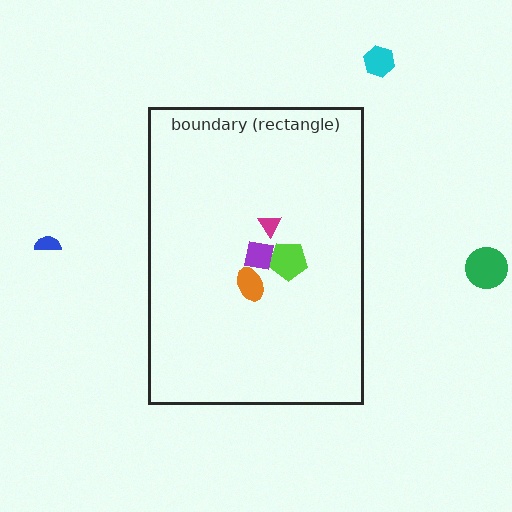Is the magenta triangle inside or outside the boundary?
Inside.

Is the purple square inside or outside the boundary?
Inside.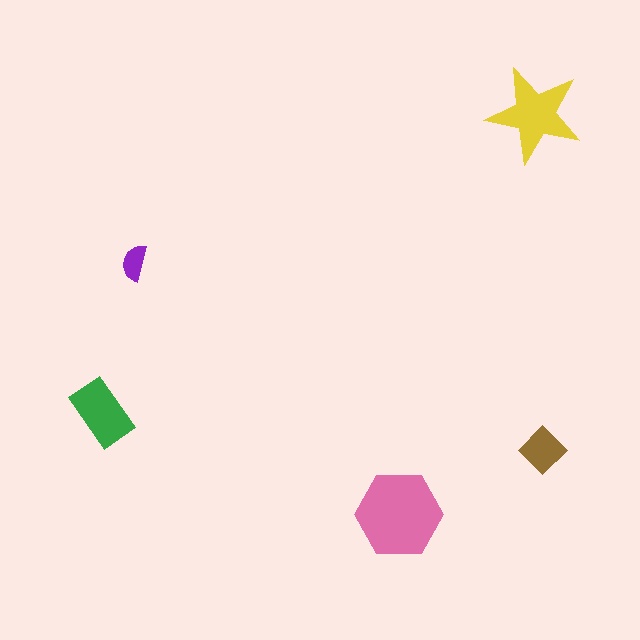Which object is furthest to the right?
The brown diamond is rightmost.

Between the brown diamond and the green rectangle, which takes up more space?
The green rectangle.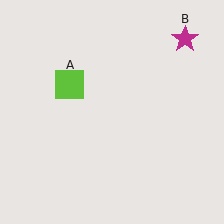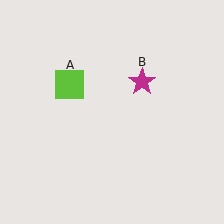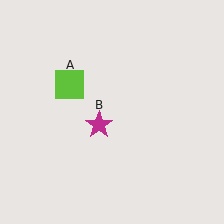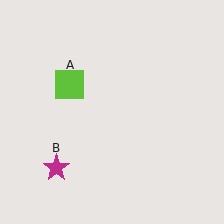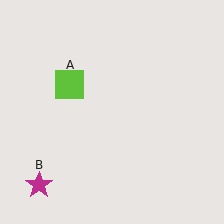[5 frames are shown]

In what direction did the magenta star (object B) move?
The magenta star (object B) moved down and to the left.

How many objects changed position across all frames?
1 object changed position: magenta star (object B).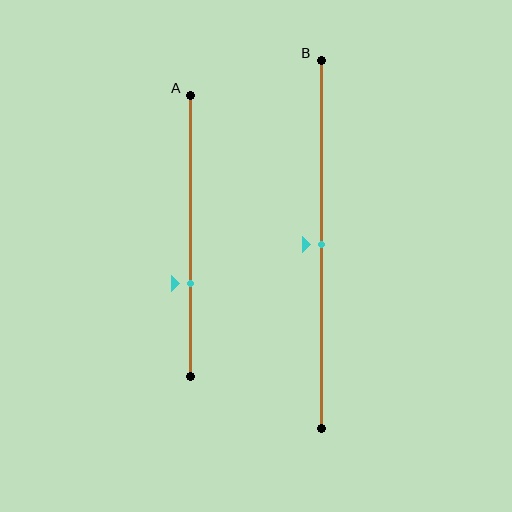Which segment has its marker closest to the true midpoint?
Segment B has its marker closest to the true midpoint.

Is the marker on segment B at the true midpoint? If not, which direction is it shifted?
Yes, the marker on segment B is at the true midpoint.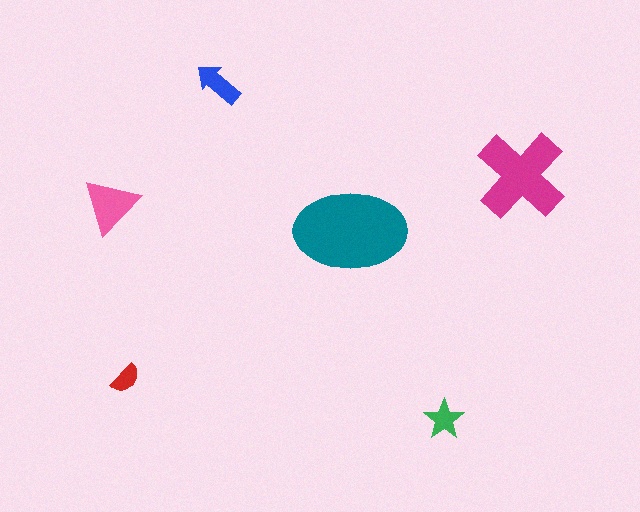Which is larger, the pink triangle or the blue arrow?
The pink triangle.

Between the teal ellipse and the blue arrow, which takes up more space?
The teal ellipse.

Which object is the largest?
The teal ellipse.